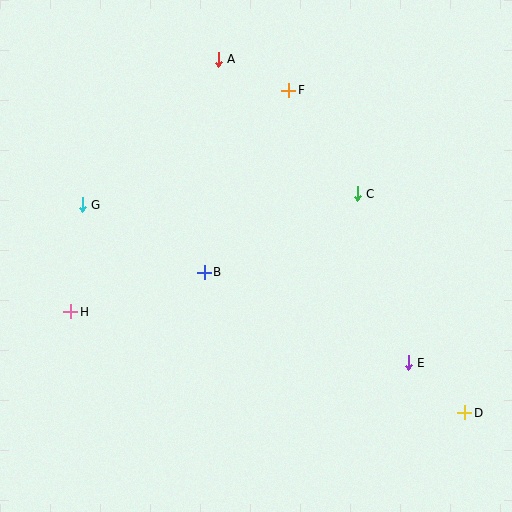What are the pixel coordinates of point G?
Point G is at (82, 205).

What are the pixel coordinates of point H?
Point H is at (71, 312).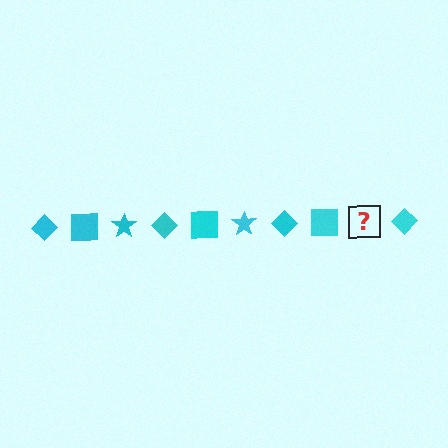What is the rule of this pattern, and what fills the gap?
The rule is that the pattern cycles through diamond, square, star shapes in cyan. The gap should be filled with a cyan star.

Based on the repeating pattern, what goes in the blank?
The blank should be a cyan star.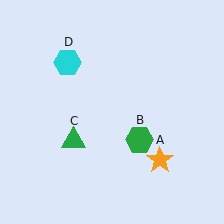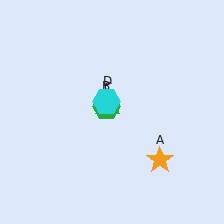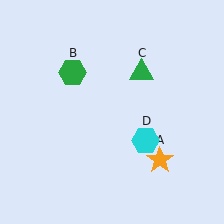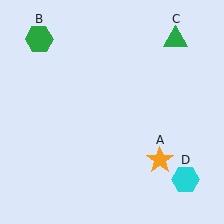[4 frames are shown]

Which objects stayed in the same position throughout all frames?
Orange star (object A) remained stationary.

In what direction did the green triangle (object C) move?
The green triangle (object C) moved up and to the right.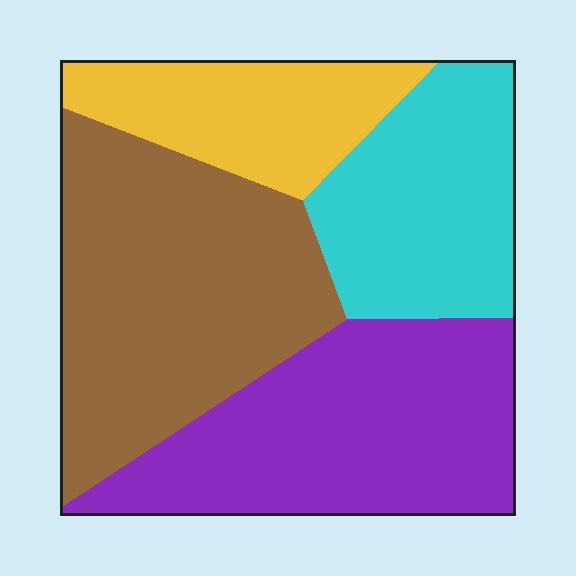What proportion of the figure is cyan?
Cyan takes up about one fifth (1/5) of the figure.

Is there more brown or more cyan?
Brown.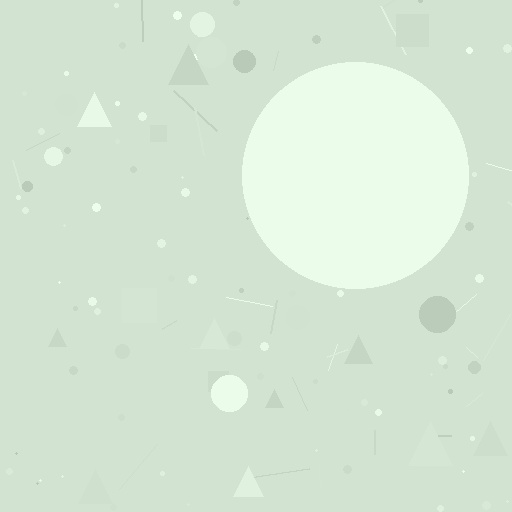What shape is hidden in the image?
A circle is hidden in the image.